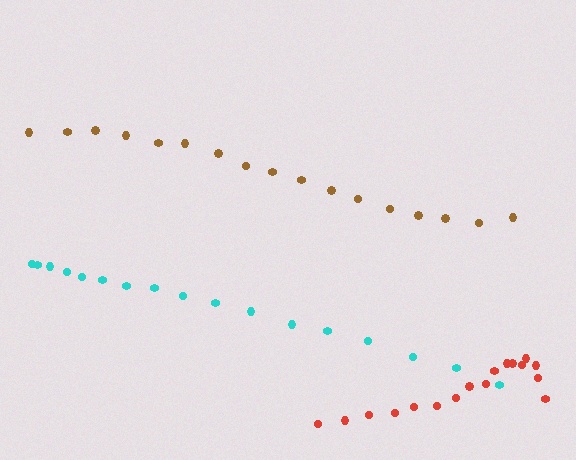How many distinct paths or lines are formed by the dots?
There are 3 distinct paths.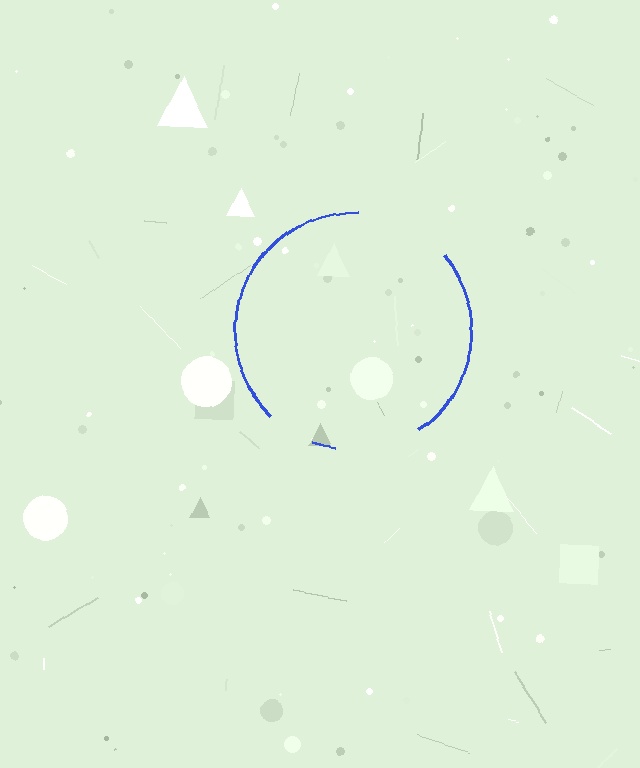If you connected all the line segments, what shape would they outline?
They would outline a circle.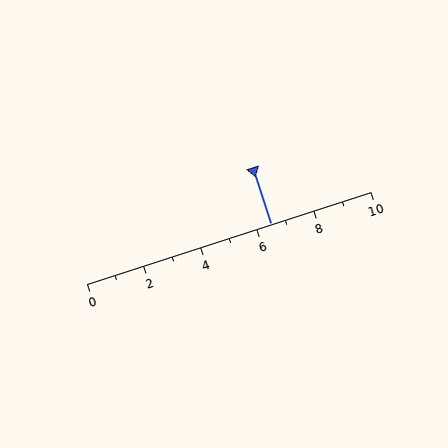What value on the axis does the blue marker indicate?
The marker indicates approximately 6.5.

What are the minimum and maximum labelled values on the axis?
The axis runs from 0 to 10.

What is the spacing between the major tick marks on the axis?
The major ticks are spaced 2 apart.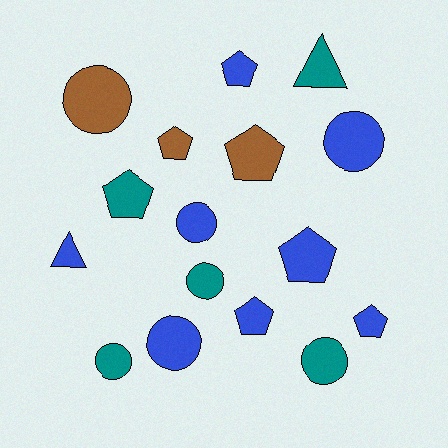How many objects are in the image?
There are 16 objects.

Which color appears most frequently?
Blue, with 8 objects.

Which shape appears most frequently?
Pentagon, with 7 objects.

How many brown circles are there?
There is 1 brown circle.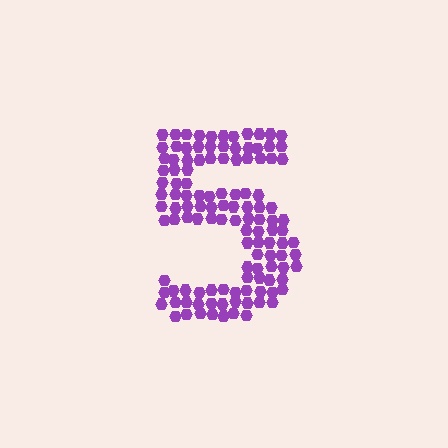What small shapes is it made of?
It is made of small hexagons.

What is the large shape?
The large shape is the digit 5.